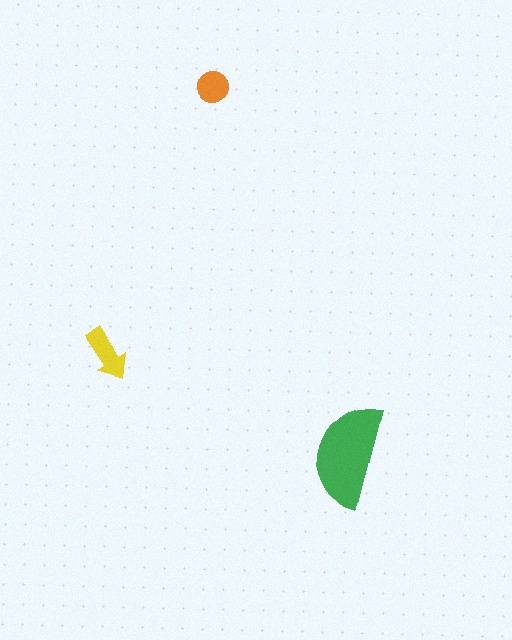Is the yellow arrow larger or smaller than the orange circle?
Larger.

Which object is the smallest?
The orange circle.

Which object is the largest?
The green semicircle.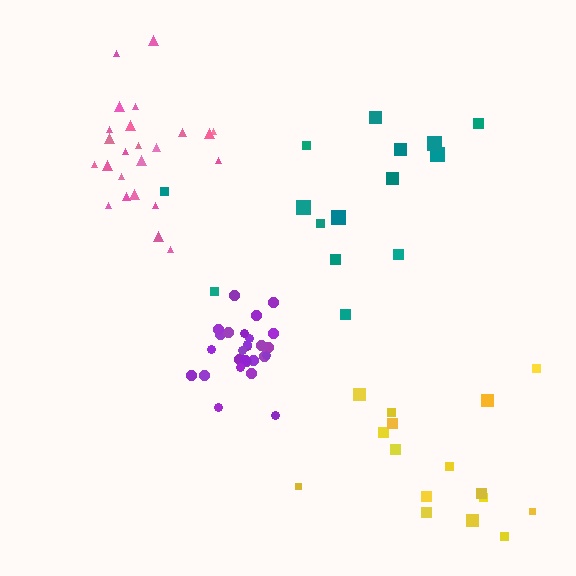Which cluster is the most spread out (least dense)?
Yellow.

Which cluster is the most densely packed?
Purple.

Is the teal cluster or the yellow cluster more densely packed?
Teal.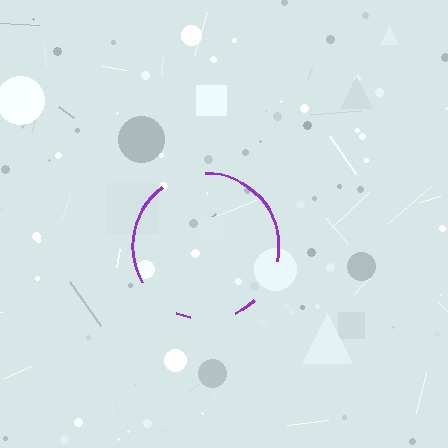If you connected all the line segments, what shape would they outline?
They would outline a circle.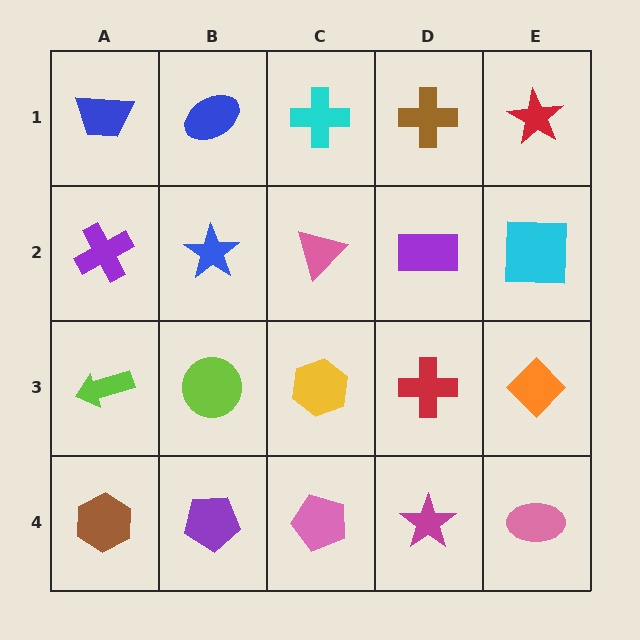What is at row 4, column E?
A pink ellipse.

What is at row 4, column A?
A brown hexagon.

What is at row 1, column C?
A cyan cross.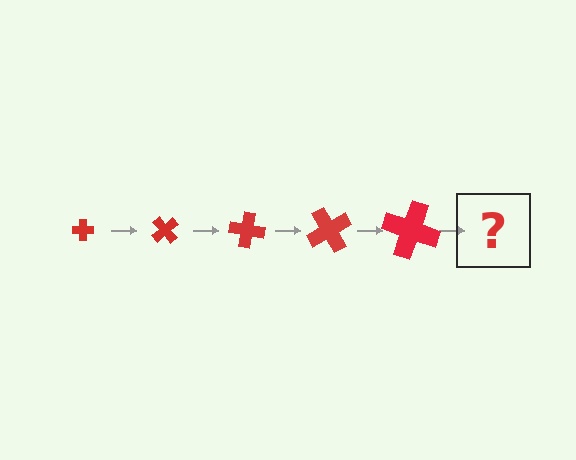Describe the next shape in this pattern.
It should be a cross, larger than the previous one and rotated 250 degrees from the start.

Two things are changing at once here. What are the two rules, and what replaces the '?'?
The two rules are that the cross grows larger each step and it rotates 50 degrees each step. The '?' should be a cross, larger than the previous one and rotated 250 degrees from the start.